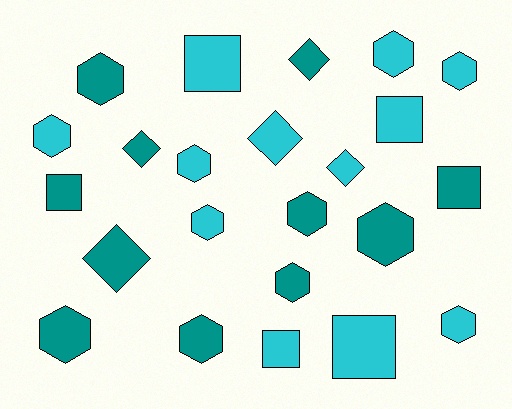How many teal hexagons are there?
There are 6 teal hexagons.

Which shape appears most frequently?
Hexagon, with 12 objects.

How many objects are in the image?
There are 23 objects.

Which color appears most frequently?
Cyan, with 12 objects.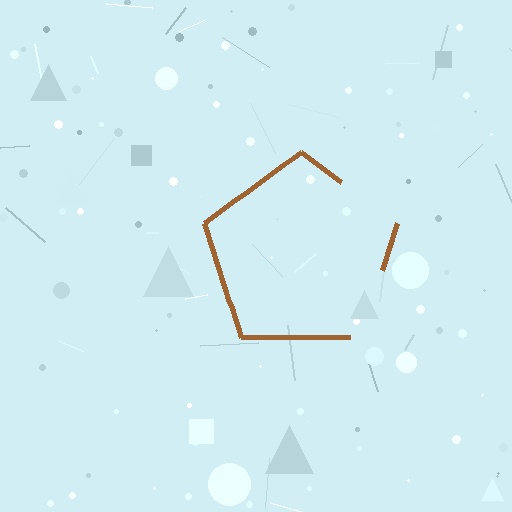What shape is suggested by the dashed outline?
The dashed outline suggests a pentagon.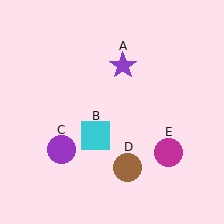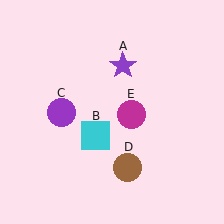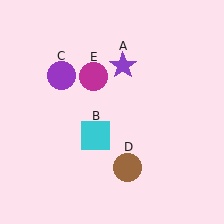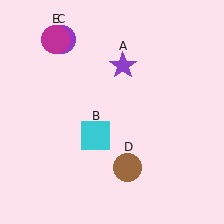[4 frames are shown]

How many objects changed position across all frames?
2 objects changed position: purple circle (object C), magenta circle (object E).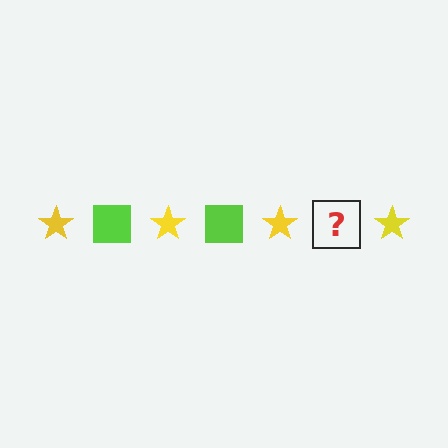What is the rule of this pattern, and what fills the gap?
The rule is that the pattern alternates between yellow star and lime square. The gap should be filled with a lime square.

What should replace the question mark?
The question mark should be replaced with a lime square.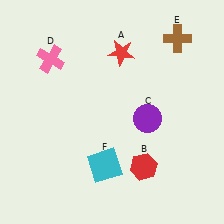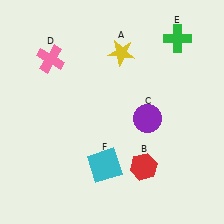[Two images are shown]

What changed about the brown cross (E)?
In Image 1, E is brown. In Image 2, it changed to green.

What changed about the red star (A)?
In Image 1, A is red. In Image 2, it changed to yellow.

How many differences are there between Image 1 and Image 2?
There are 2 differences between the two images.